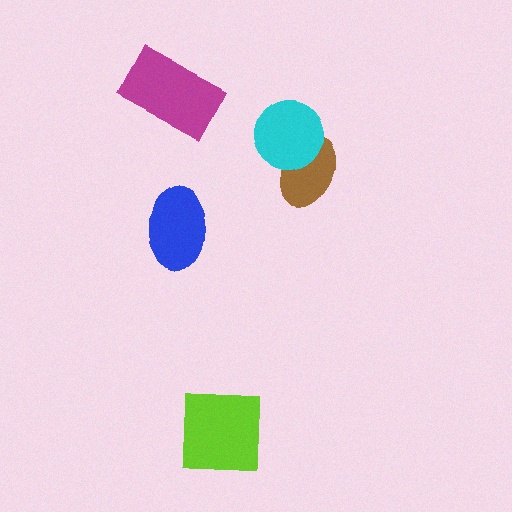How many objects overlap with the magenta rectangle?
0 objects overlap with the magenta rectangle.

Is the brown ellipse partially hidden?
Yes, it is partially covered by another shape.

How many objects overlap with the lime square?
0 objects overlap with the lime square.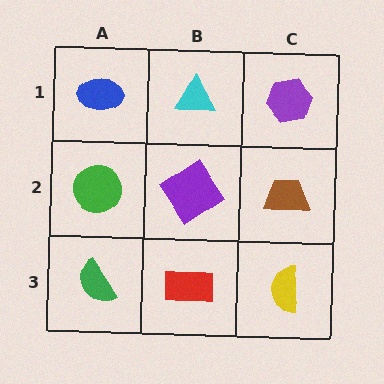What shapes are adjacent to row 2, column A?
A blue ellipse (row 1, column A), a green semicircle (row 3, column A), a purple diamond (row 2, column B).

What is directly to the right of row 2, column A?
A purple diamond.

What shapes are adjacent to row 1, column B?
A purple diamond (row 2, column B), a blue ellipse (row 1, column A), a purple hexagon (row 1, column C).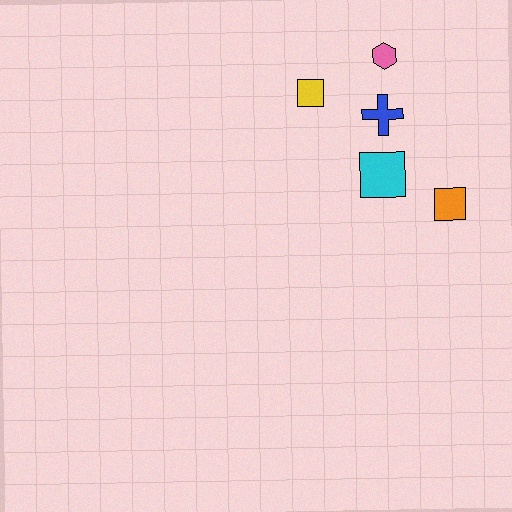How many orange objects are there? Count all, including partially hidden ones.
There is 1 orange object.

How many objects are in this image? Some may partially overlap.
There are 5 objects.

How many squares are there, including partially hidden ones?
There are 3 squares.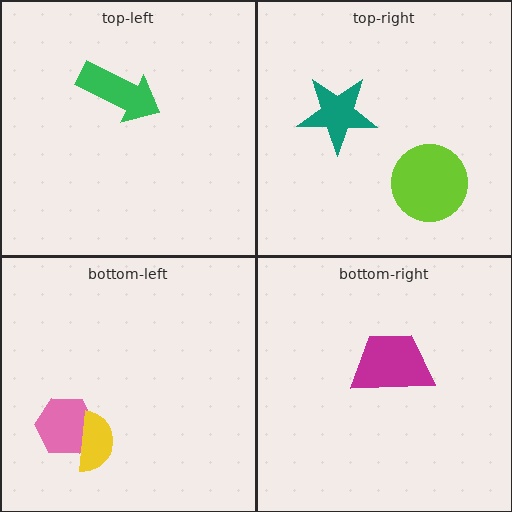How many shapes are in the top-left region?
1.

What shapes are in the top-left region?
The green arrow.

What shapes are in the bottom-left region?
The pink hexagon, the yellow semicircle.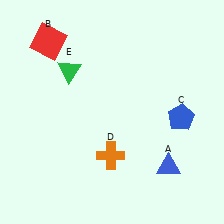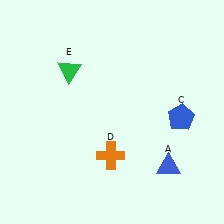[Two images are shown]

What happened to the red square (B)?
The red square (B) was removed in Image 2. It was in the top-left area of Image 1.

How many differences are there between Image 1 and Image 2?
There is 1 difference between the two images.